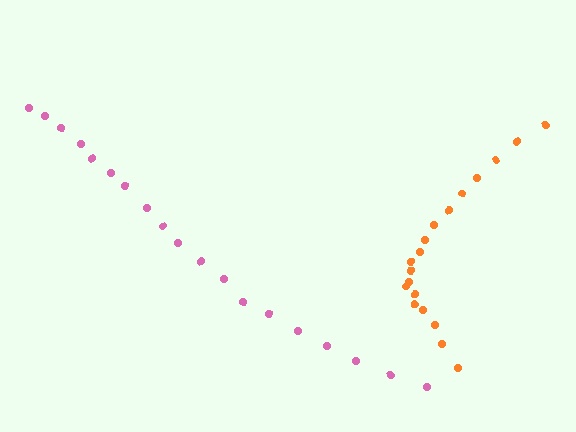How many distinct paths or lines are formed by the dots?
There are 2 distinct paths.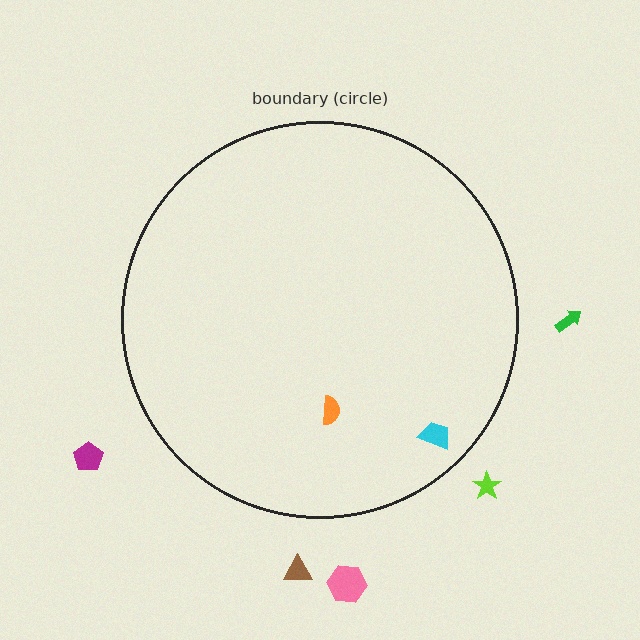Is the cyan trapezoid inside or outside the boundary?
Inside.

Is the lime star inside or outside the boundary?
Outside.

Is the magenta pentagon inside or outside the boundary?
Outside.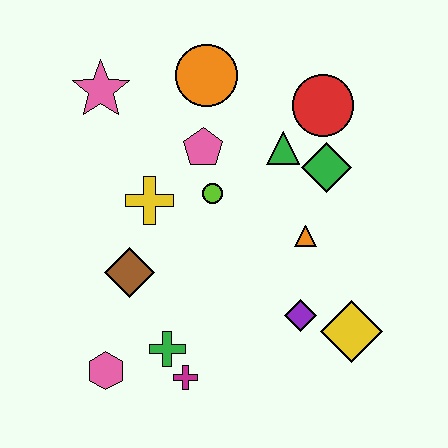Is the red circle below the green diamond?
No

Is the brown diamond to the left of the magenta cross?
Yes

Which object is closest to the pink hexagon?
The green cross is closest to the pink hexagon.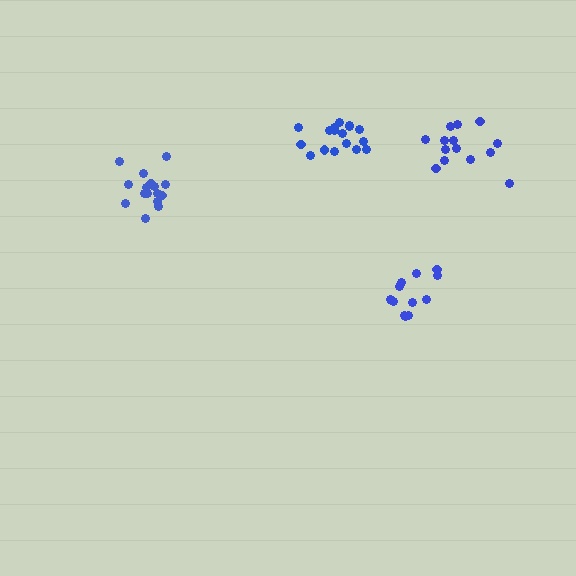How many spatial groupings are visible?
There are 4 spatial groupings.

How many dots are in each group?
Group 1: 16 dots, Group 2: 14 dots, Group 3: 17 dots, Group 4: 13 dots (60 total).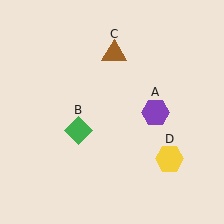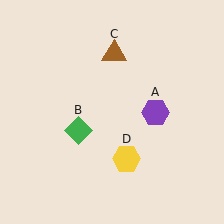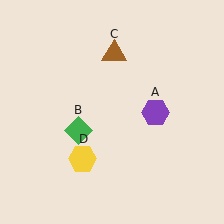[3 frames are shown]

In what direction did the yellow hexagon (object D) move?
The yellow hexagon (object D) moved left.